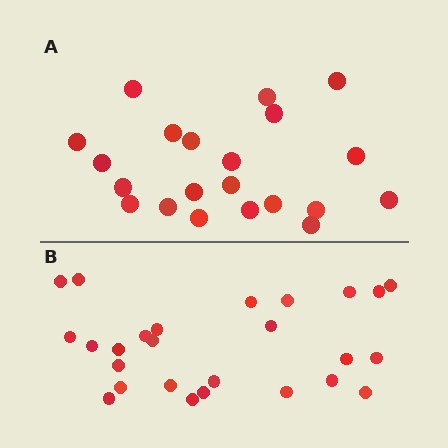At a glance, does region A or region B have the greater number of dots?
Region B (the bottom region) has more dots.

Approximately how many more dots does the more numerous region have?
Region B has about 5 more dots than region A.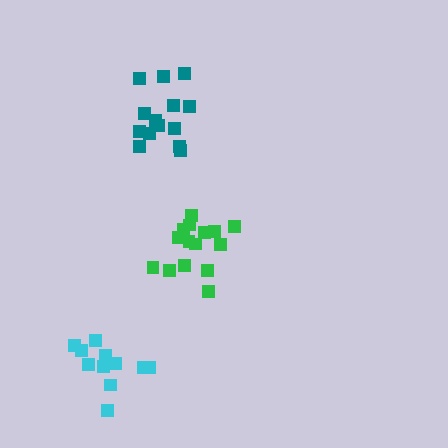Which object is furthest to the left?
The cyan cluster is leftmost.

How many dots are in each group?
Group 1: 14 dots, Group 2: 11 dots, Group 3: 15 dots (40 total).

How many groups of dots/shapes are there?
There are 3 groups.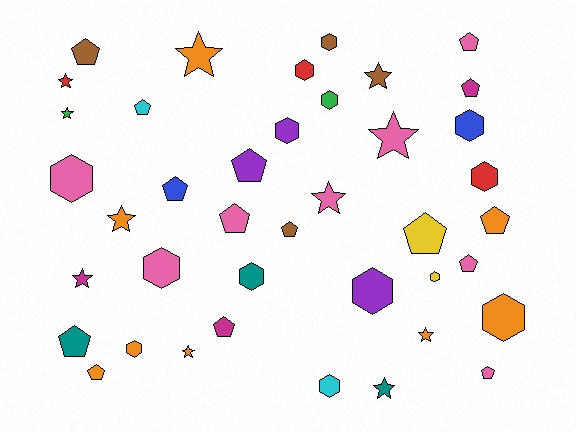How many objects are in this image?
There are 40 objects.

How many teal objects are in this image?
There are 3 teal objects.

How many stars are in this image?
There are 11 stars.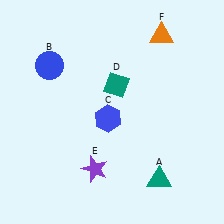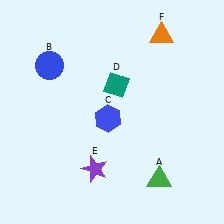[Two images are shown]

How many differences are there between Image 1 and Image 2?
There is 1 difference between the two images.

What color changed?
The triangle (A) changed from teal in Image 1 to green in Image 2.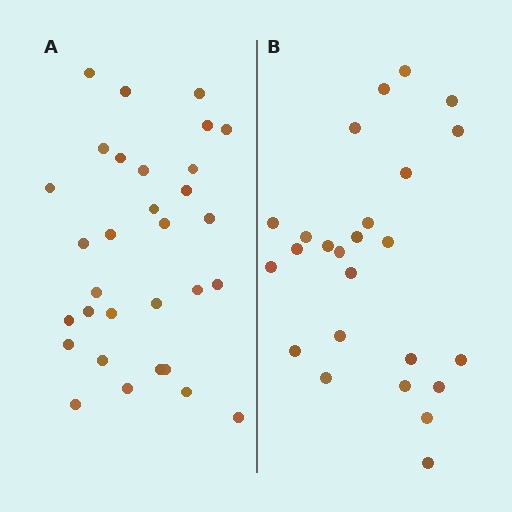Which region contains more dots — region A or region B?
Region A (the left region) has more dots.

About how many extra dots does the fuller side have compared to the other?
Region A has about 6 more dots than region B.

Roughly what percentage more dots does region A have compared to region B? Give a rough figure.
About 25% more.